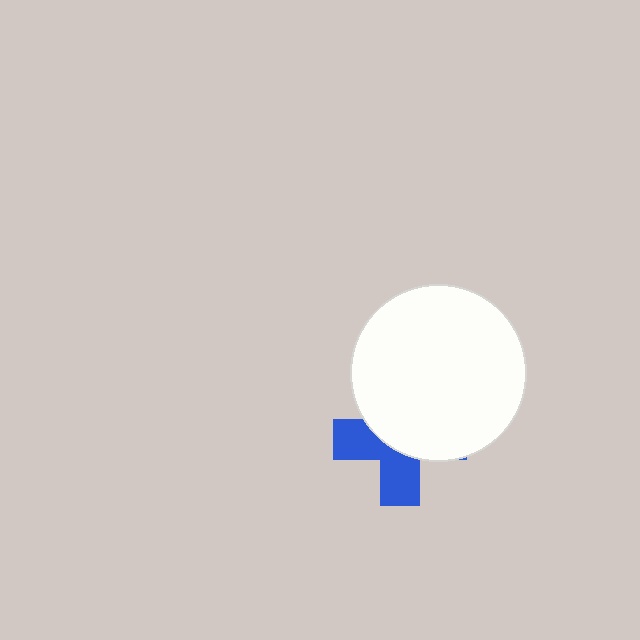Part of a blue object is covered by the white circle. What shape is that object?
It is a cross.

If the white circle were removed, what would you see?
You would see the complete blue cross.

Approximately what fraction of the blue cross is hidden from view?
Roughly 58% of the blue cross is hidden behind the white circle.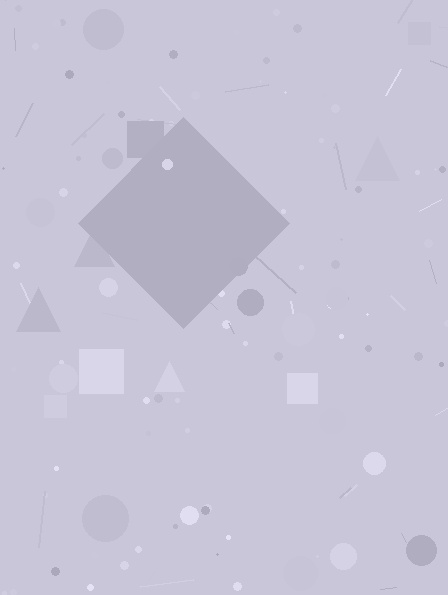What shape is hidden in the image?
A diamond is hidden in the image.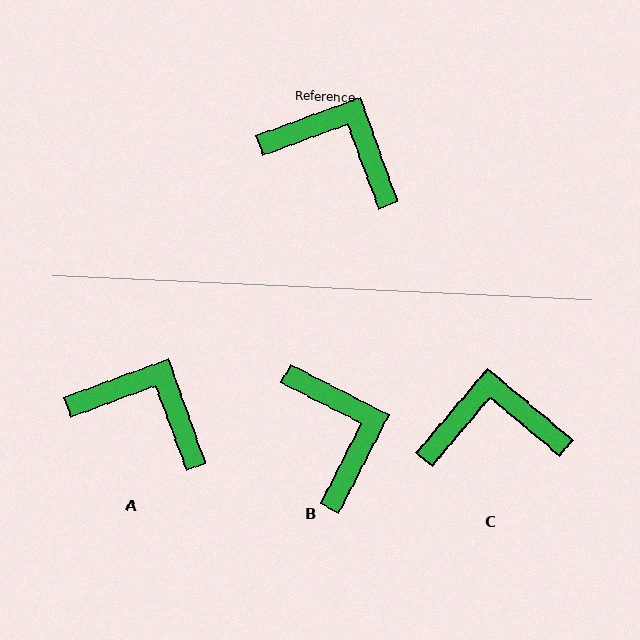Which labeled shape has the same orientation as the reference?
A.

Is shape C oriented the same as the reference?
No, it is off by about 30 degrees.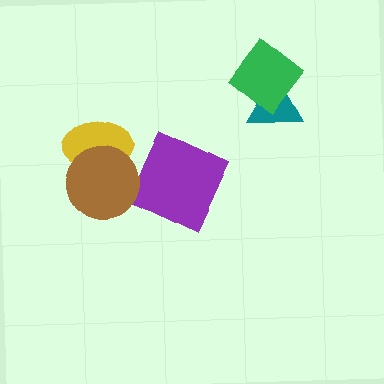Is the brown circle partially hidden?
No, no other shape covers it.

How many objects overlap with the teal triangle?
1 object overlaps with the teal triangle.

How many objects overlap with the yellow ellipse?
1 object overlaps with the yellow ellipse.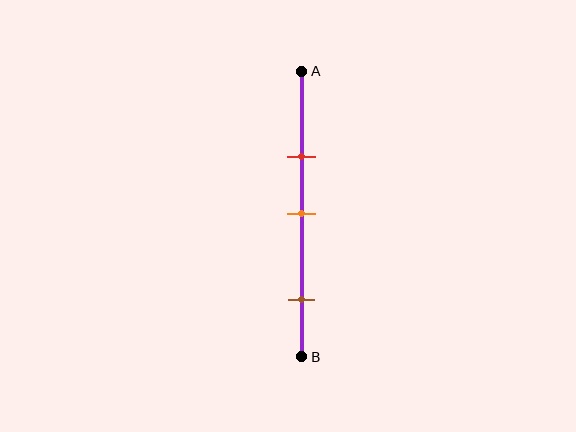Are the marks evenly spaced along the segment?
No, the marks are not evenly spaced.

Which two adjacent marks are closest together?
The red and orange marks are the closest adjacent pair.